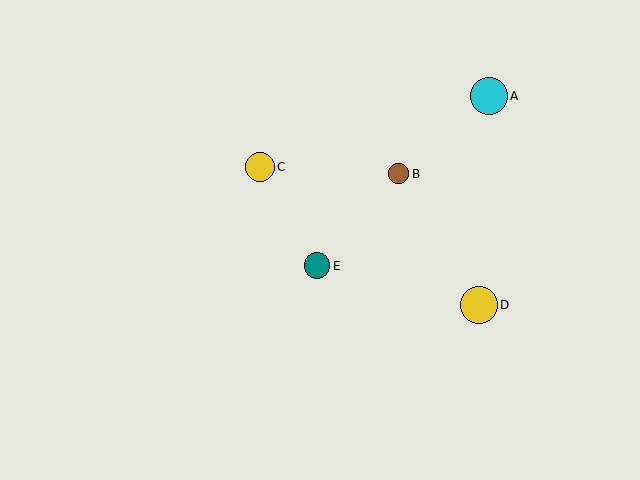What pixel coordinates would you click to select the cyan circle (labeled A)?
Click at (489, 96) to select the cyan circle A.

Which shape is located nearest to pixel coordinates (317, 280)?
The teal circle (labeled E) at (317, 266) is nearest to that location.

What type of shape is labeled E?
Shape E is a teal circle.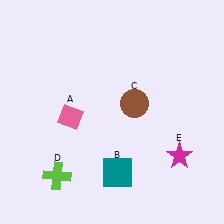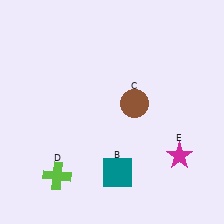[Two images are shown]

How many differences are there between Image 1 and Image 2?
There is 1 difference between the two images.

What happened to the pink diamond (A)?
The pink diamond (A) was removed in Image 2. It was in the bottom-left area of Image 1.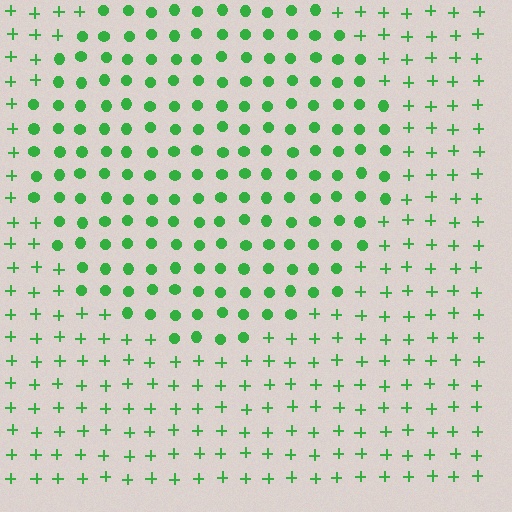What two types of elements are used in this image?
The image uses circles inside the circle region and plus signs outside it.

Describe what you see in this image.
The image is filled with small green elements arranged in a uniform grid. A circle-shaped region contains circles, while the surrounding area contains plus signs. The boundary is defined purely by the change in element shape.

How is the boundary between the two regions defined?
The boundary is defined by a change in element shape: circles inside vs. plus signs outside. All elements share the same color and spacing.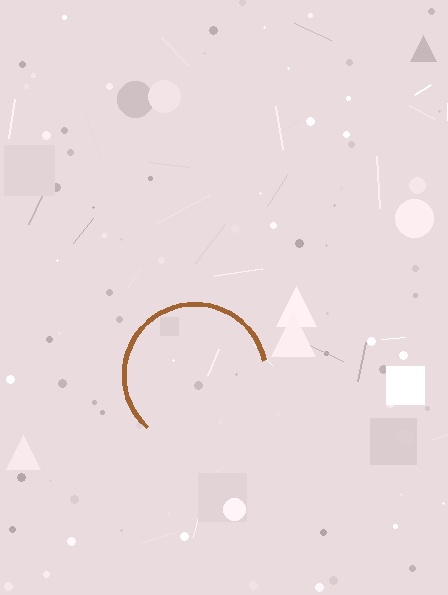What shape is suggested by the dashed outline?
The dashed outline suggests a circle.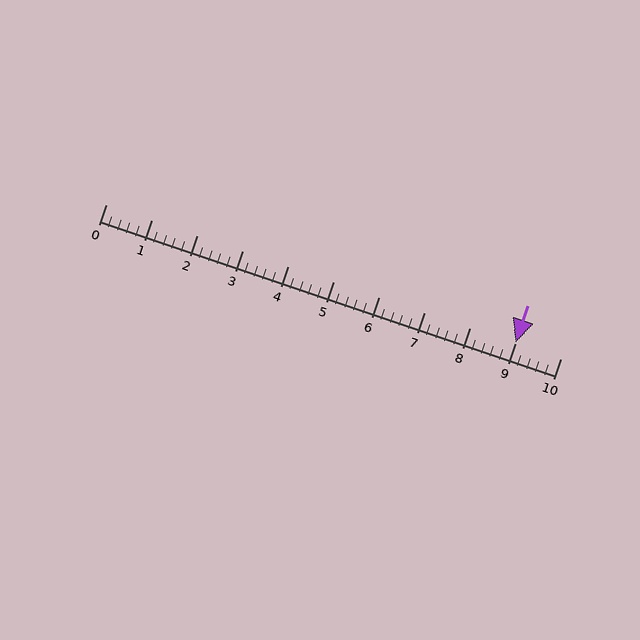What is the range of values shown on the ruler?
The ruler shows values from 0 to 10.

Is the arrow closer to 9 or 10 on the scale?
The arrow is closer to 9.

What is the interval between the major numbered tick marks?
The major tick marks are spaced 1 units apart.